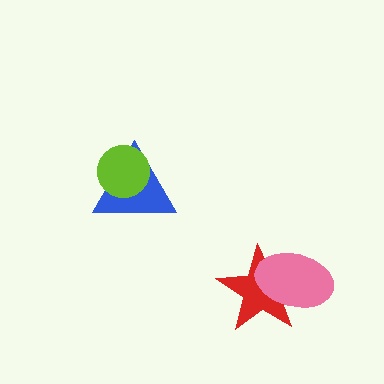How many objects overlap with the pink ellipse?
1 object overlaps with the pink ellipse.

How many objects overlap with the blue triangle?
1 object overlaps with the blue triangle.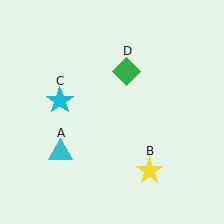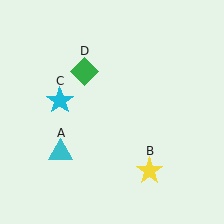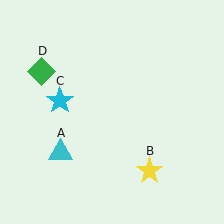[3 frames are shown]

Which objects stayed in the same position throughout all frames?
Cyan triangle (object A) and yellow star (object B) and cyan star (object C) remained stationary.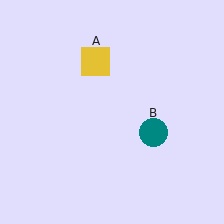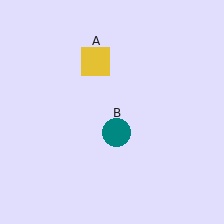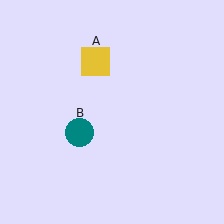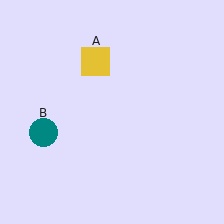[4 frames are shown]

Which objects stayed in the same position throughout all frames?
Yellow square (object A) remained stationary.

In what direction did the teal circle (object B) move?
The teal circle (object B) moved left.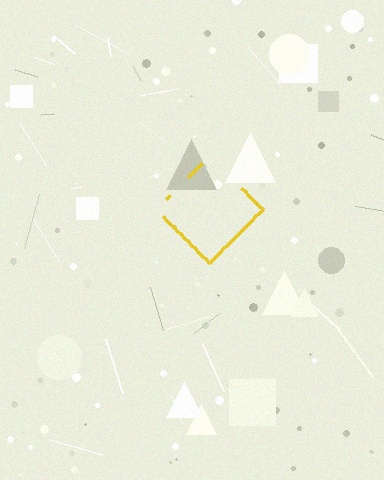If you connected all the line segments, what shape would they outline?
They would outline a diamond.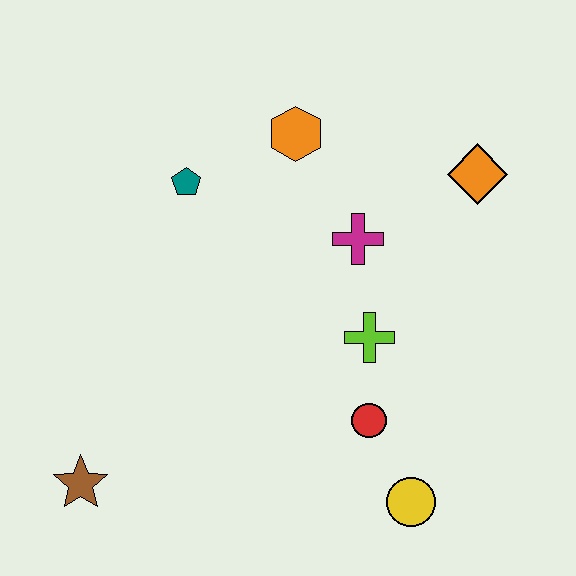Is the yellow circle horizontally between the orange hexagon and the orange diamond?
Yes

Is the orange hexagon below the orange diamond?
No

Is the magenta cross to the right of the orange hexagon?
Yes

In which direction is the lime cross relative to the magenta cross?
The lime cross is below the magenta cross.